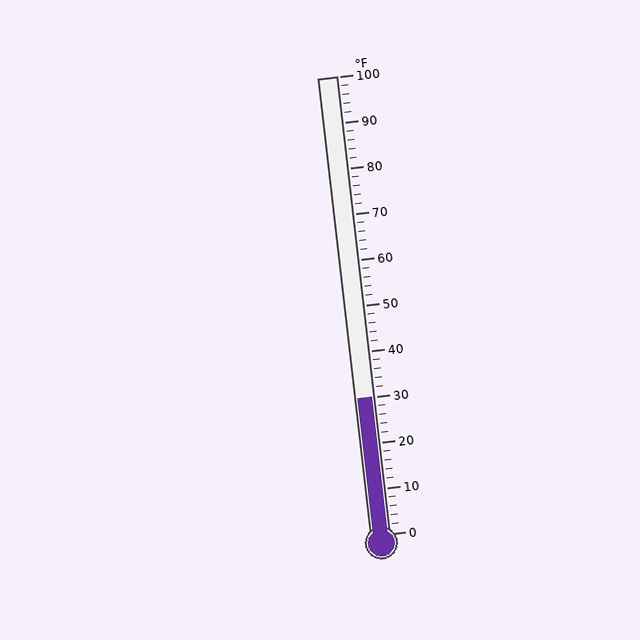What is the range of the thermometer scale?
The thermometer scale ranges from 0°F to 100°F.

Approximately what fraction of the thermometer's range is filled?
The thermometer is filled to approximately 30% of its range.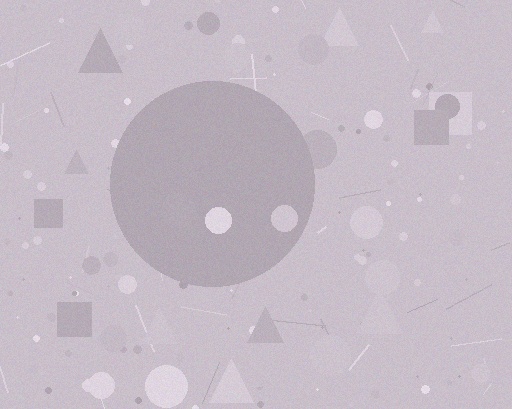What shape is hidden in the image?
A circle is hidden in the image.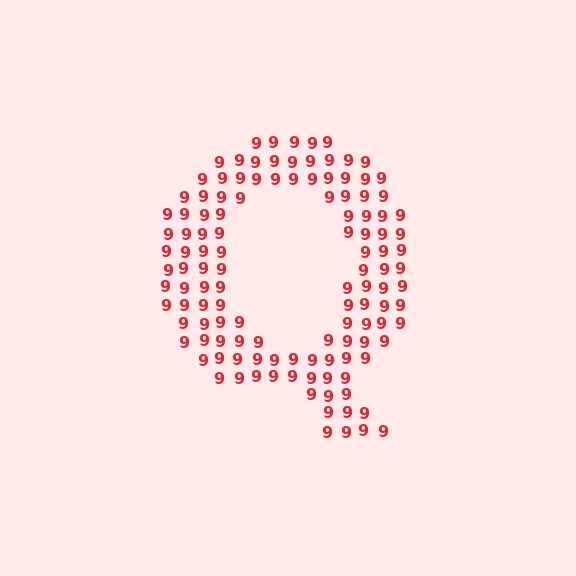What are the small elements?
The small elements are digit 9's.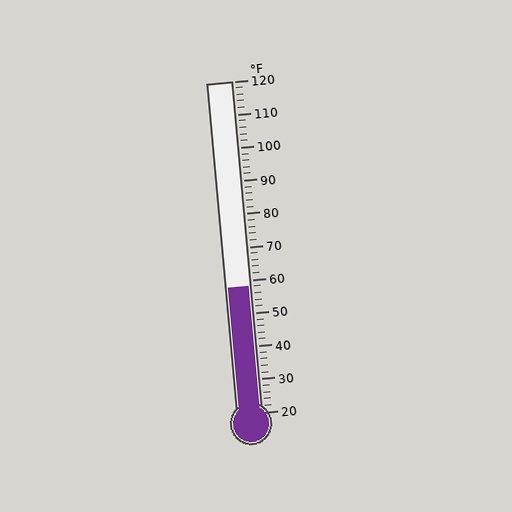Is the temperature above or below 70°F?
The temperature is below 70°F.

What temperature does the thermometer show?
The thermometer shows approximately 58°F.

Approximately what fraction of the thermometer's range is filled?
The thermometer is filled to approximately 40% of its range.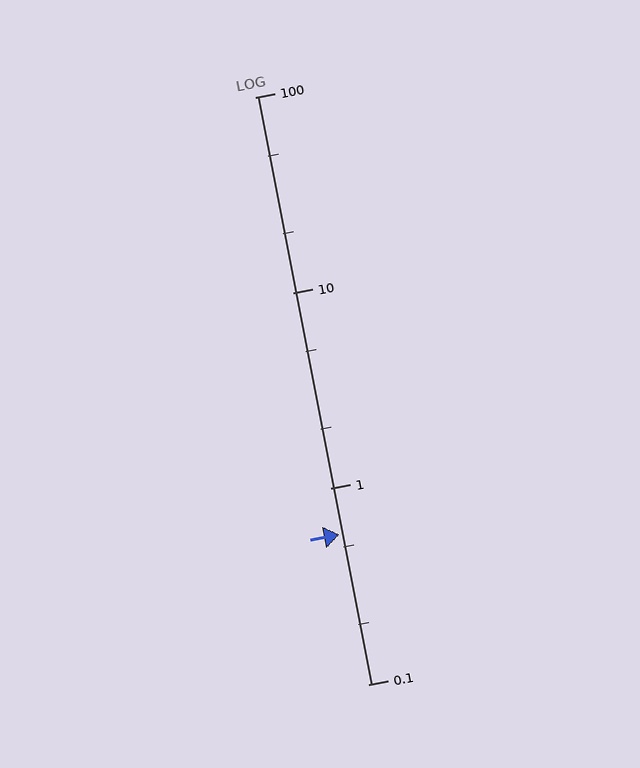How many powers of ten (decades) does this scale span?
The scale spans 3 decades, from 0.1 to 100.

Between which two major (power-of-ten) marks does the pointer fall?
The pointer is between 0.1 and 1.